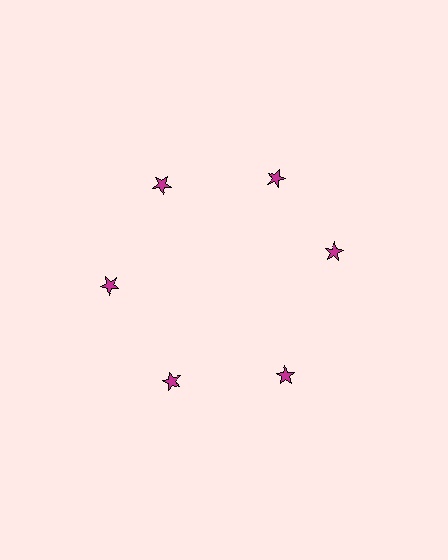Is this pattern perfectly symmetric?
No. The 6 magenta stars are arranged in a ring, but one element near the 3 o'clock position is rotated out of alignment along the ring, breaking the 6-fold rotational symmetry.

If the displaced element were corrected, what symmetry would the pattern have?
It would have 6-fold rotational symmetry — the pattern would map onto itself every 60 degrees.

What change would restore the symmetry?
The symmetry would be restored by rotating it back into even spacing with its neighbors so that all 6 stars sit at equal angles and equal distance from the center.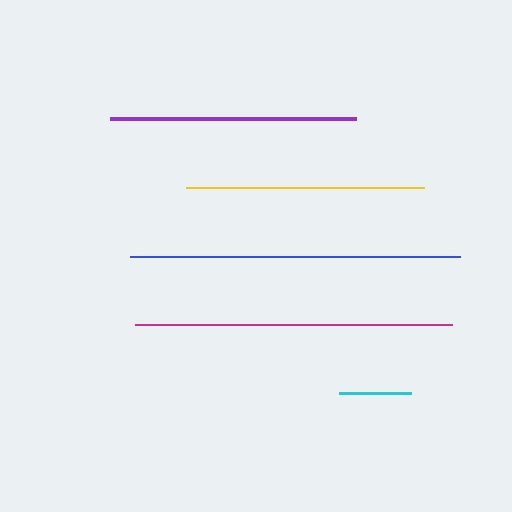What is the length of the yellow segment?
The yellow segment is approximately 238 pixels long.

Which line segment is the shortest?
The cyan line is the shortest at approximately 71 pixels.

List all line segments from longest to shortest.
From longest to shortest: blue, magenta, purple, yellow, cyan.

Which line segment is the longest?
The blue line is the longest at approximately 330 pixels.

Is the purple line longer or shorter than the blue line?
The blue line is longer than the purple line.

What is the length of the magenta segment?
The magenta segment is approximately 317 pixels long.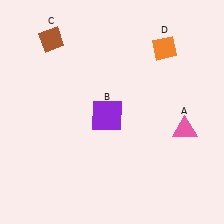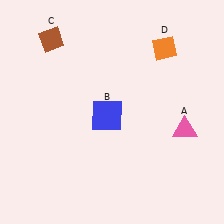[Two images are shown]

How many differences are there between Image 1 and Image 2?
There is 1 difference between the two images.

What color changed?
The square (B) changed from purple in Image 1 to blue in Image 2.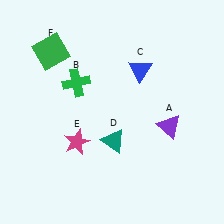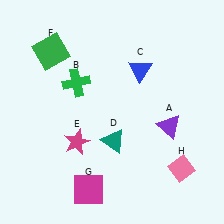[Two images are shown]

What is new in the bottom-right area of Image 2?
A pink diamond (H) was added in the bottom-right area of Image 2.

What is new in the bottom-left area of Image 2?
A magenta square (G) was added in the bottom-left area of Image 2.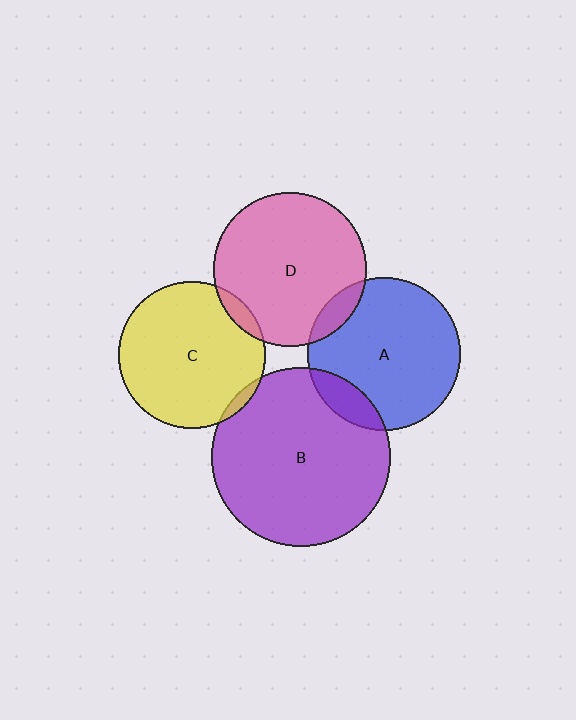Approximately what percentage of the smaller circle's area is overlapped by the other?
Approximately 5%.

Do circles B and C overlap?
Yes.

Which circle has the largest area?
Circle B (purple).